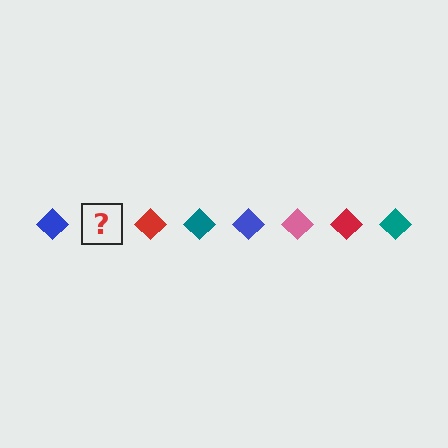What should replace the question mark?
The question mark should be replaced with a pink diamond.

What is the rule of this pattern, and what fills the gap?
The rule is that the pattern cycles through blue, pink, red, teal diamonds. The gap should be filled with a pink diamond.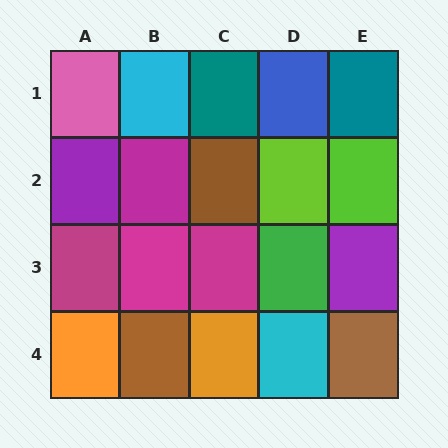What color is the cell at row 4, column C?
Orange.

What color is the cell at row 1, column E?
Teal.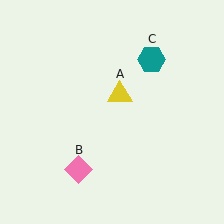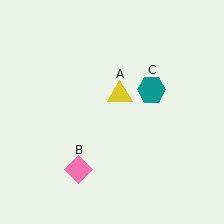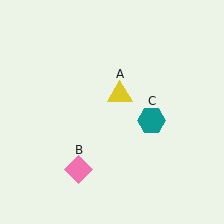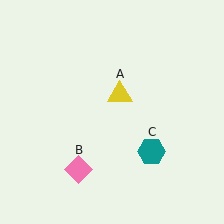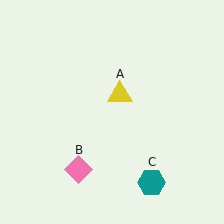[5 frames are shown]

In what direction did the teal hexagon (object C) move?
The teal hexagon (object C) moved down.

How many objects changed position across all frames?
1 object changed position: teal hexagon (object C).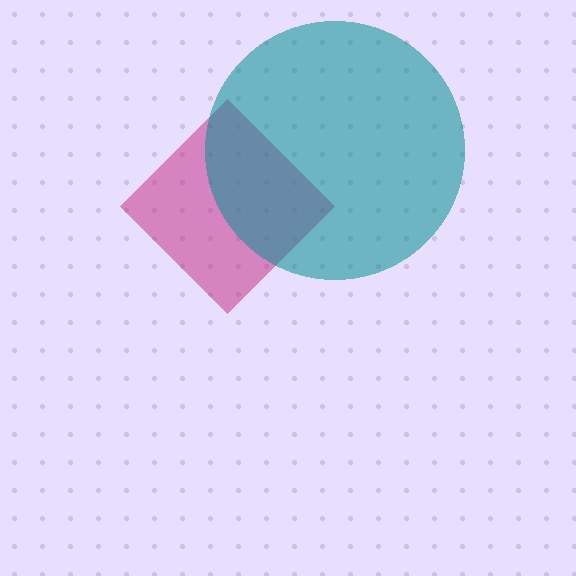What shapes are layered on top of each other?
The layered shapes are: a magenta diamond, a teal circle.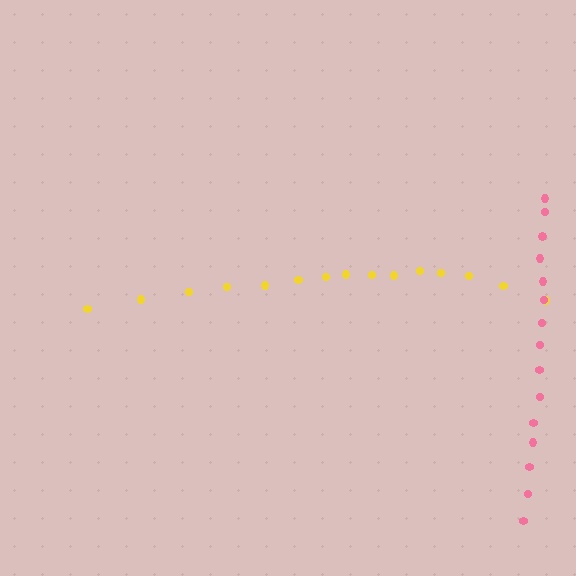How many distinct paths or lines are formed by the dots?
There are 2 distinct paths.